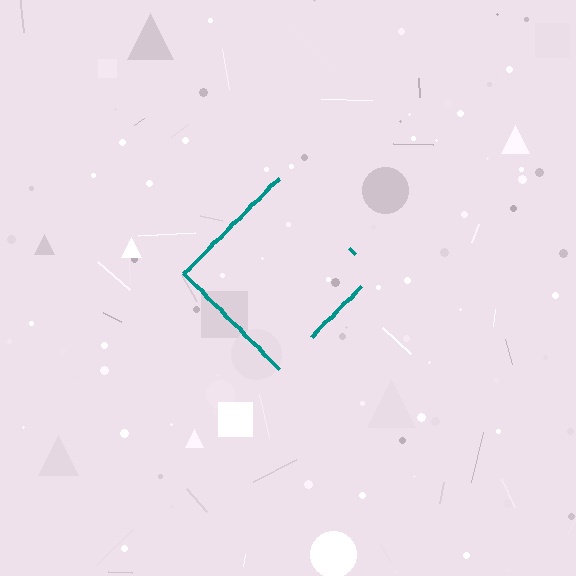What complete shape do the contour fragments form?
The contour fragments form a diamond.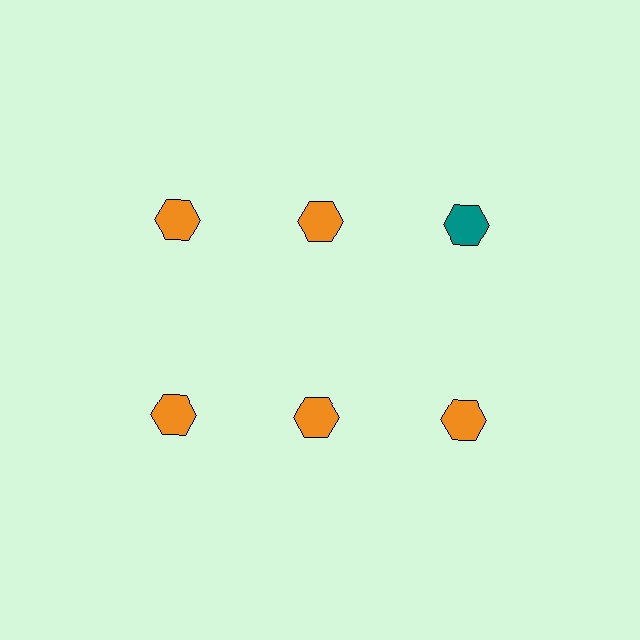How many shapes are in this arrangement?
There are 6 shapes arranged in a grid pattern.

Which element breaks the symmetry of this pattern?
The teal hexagon in the top row, center column breaks the symmetry. All other shapes are orange hexagons.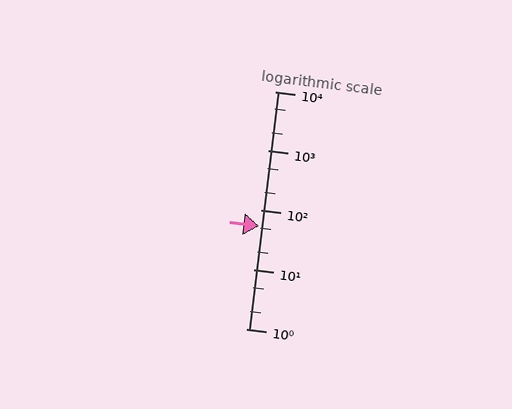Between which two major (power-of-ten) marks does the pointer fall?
The pointer is between 10 and 100.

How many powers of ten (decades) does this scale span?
The scale spans 4 decades, from 1 to 10000.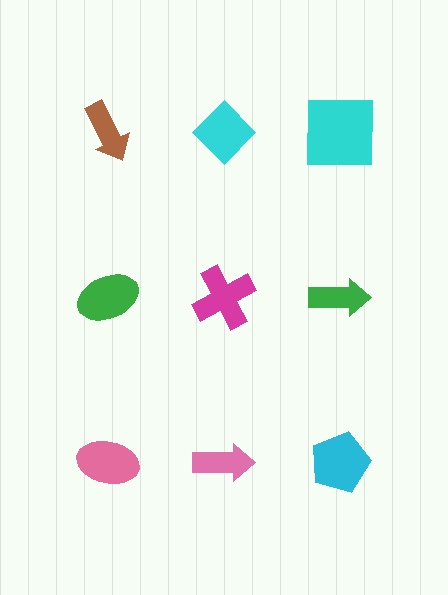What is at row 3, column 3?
A cyan pentagon.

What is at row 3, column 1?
A pink ellipse.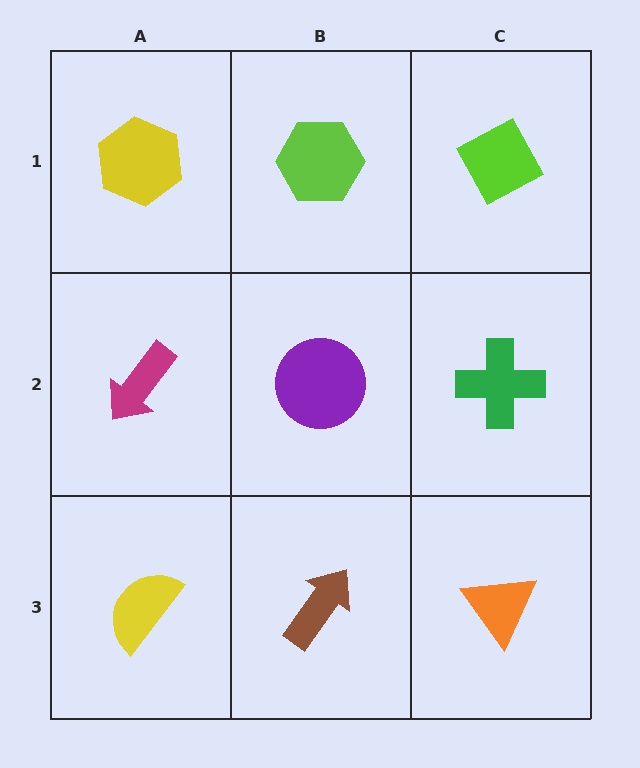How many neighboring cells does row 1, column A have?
2.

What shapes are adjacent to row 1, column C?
A green cross (row 2, column C), a lime hexagon (row 1, column B).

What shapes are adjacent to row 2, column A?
A yellow hexagon (row 1, column A), a yellow semicircle (row 3, column A), a purple circle (row 2, column B).